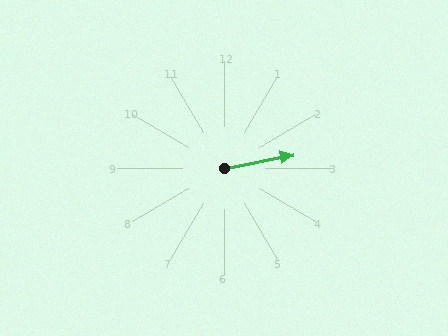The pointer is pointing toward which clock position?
Roughly 3 o'clock.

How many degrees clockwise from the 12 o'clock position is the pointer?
Approximately 79 degrees.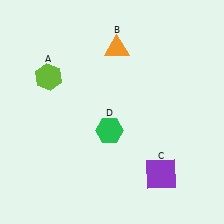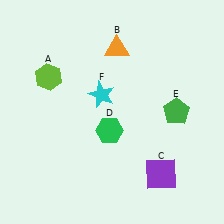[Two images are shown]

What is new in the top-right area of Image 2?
A green pentagon (E) was added in the top-right area of Image 2.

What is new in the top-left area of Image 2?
A cyan star (F) was added in the top-left area of Image 2.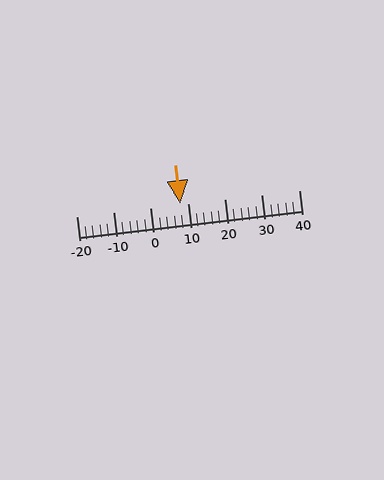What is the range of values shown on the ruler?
The ruler shows values from -20 to 40.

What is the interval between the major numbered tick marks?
The major tick marks are spaced 10 units apart.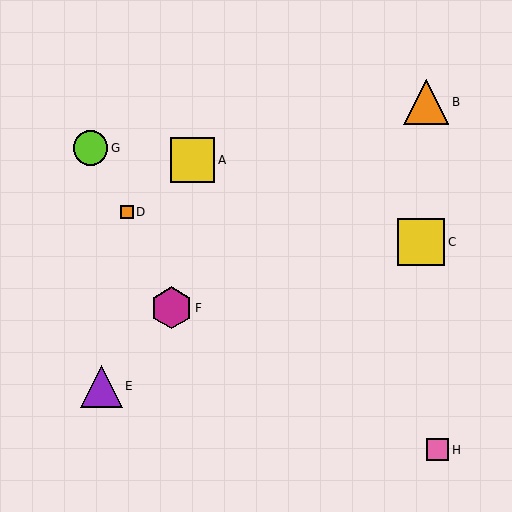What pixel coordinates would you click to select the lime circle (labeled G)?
Click at (90, 148) to select the lime circle G.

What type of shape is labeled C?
Shape C is a yellow square.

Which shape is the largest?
The yellow square (labeled C) is the largest.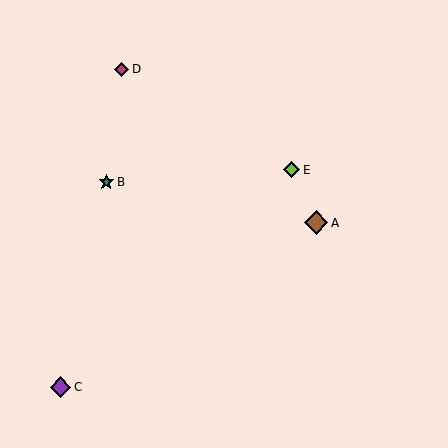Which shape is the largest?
The brown diamond (labeled A) is the largest.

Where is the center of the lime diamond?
The center of the lime diamond is at (292, 170).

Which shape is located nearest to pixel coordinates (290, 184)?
The lime diamond (labeled E) at (292, 170) is nearest to that location.